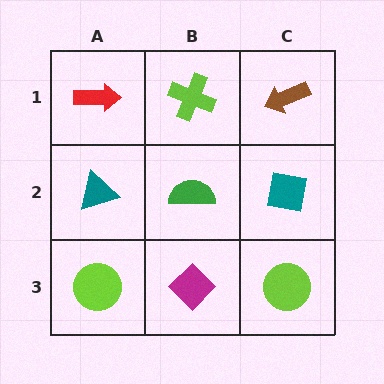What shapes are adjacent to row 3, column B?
A green semicircle (row 2, column B), a lime circle (row 3, column A), a lime circle (row 3, column C).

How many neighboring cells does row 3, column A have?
2.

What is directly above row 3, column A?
A teal triangle.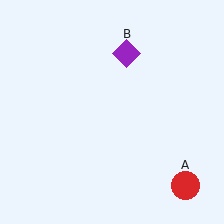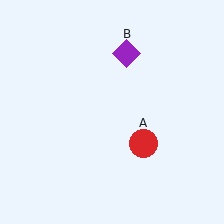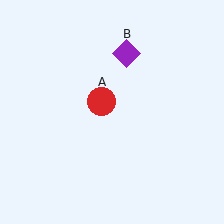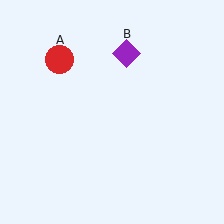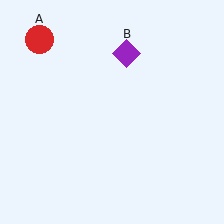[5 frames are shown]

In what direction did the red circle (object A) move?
The red circle (object A) moved up and to the left.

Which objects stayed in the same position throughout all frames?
Purple diamond (object B) remained stationary.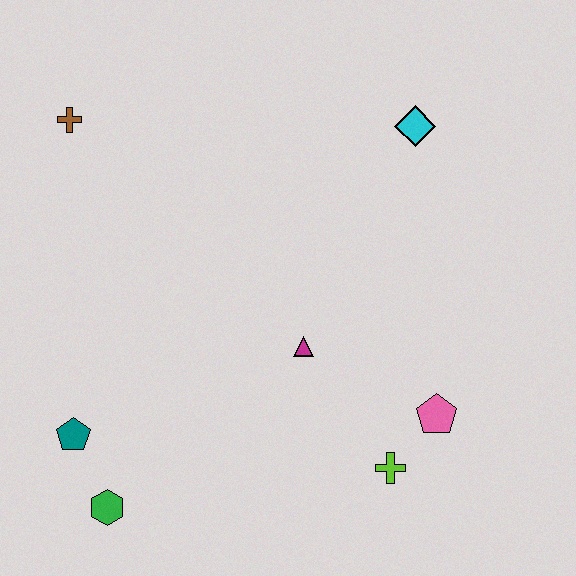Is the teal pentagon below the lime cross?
No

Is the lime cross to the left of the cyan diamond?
Yes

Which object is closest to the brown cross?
The teal pentagon is closest to the brown cross.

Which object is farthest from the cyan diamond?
The green hexagon is farthest from the cyan diamond.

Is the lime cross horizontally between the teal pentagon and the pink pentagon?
Yes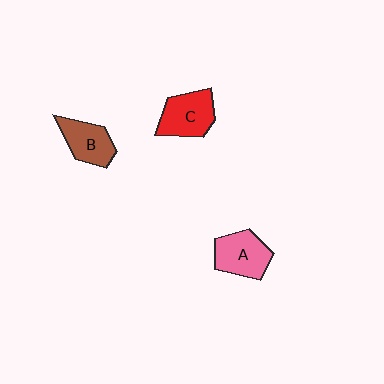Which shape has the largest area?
Shape C (red).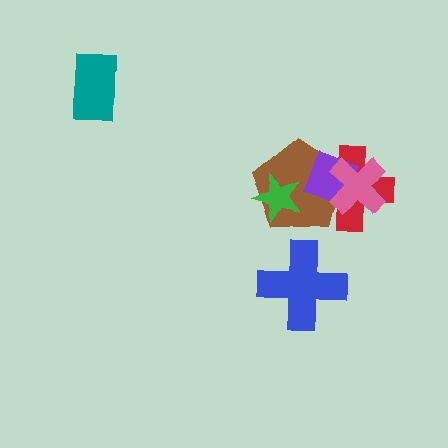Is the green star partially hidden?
No, no other shape covers it.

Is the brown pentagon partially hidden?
Yes, it is partially covered by another shape.